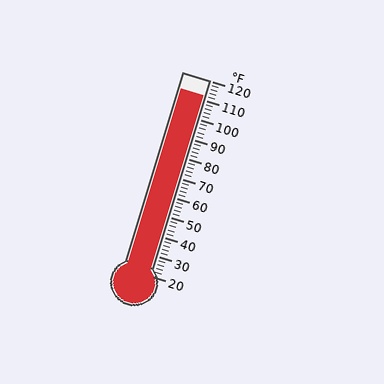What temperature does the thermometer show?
The thermometer shows approximately 112°F.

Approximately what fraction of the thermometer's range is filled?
The thermometer is filled to approximately 90% of its range.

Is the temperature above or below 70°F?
The temperature is above 70°F.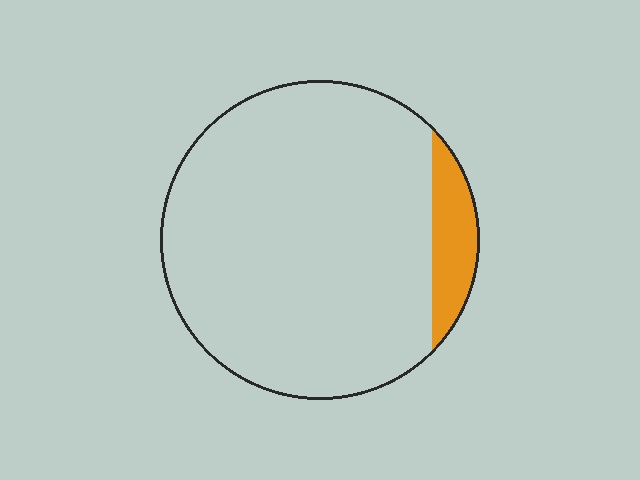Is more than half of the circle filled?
No.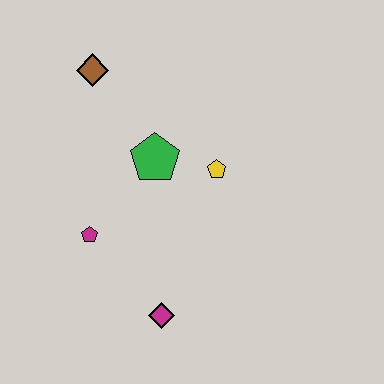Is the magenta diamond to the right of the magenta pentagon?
Yes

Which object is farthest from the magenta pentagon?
The brown diamond is farthest from the magenta pentagon.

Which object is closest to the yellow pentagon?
The green pentagon is closest to the yellow pentagon.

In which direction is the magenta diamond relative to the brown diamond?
The magenta diamond is below the brown diamond.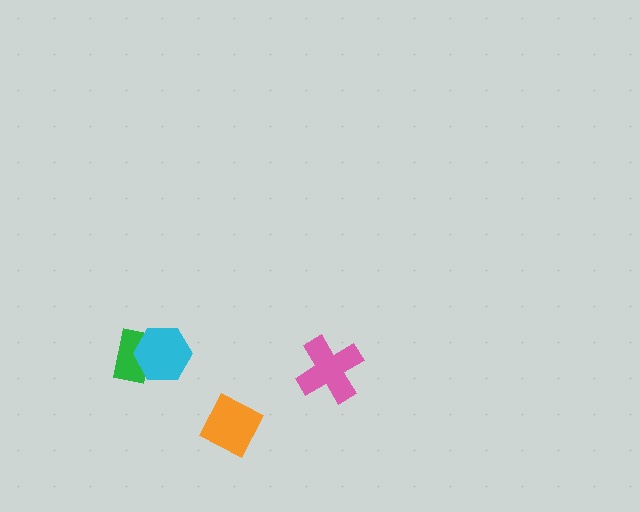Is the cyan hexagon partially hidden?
No, no other shape covers it.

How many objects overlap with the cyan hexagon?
1 object overlaps with the cyan hexagon.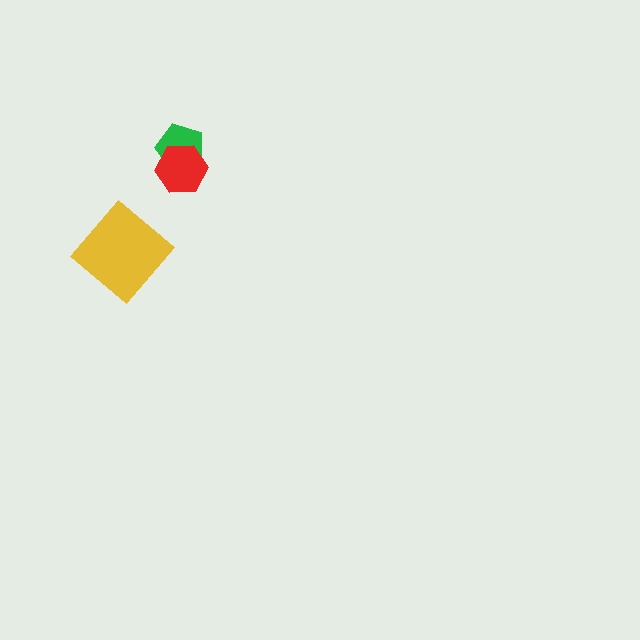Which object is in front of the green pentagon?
The red hexagon is in front of the green pentagon.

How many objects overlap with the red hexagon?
1 object overlaps with the red hexagon.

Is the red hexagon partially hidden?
No, no other shape covers it.